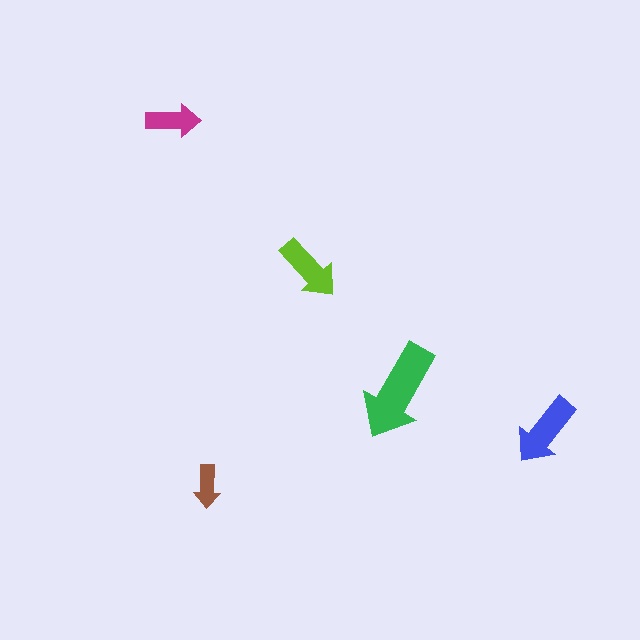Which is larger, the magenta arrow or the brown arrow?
The magenta one.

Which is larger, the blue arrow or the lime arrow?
The blue one.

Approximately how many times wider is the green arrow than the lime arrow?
About 1.5 times wider.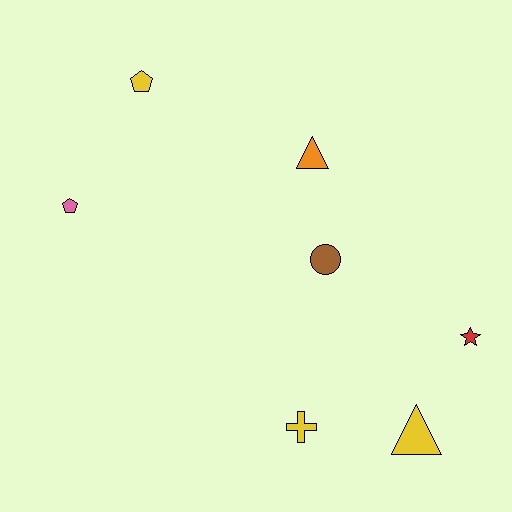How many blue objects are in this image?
There are no blue objects.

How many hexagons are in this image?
There are no hexagons.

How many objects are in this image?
There are 7 objects.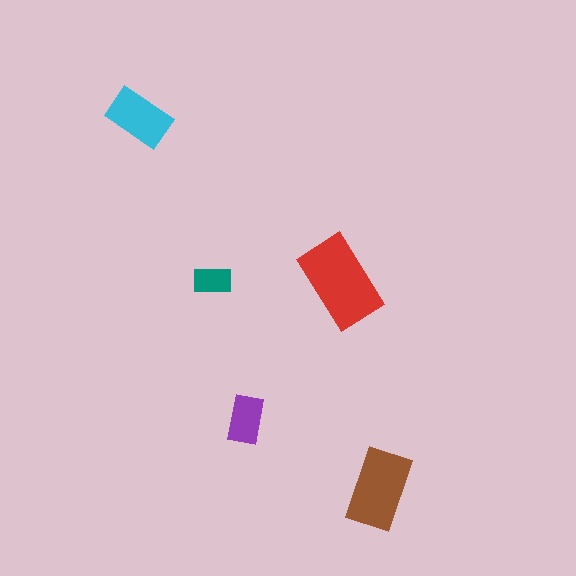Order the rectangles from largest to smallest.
the red one, the brown one, the cyan one, the purple one, the teal one.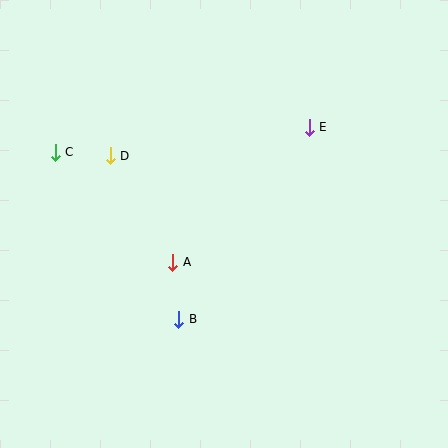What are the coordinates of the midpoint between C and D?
The midpoint between C and D is at (83, 154).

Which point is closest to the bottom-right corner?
Point B is closest to the bottom-right corner.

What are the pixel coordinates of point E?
Point E is at (309, 127).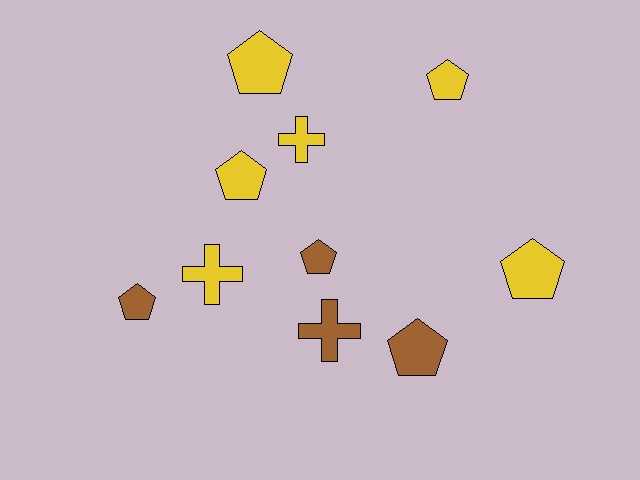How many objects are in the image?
There are 10 objects.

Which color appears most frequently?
Yellow, with 6 objects.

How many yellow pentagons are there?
There are 4 yellow pentagons.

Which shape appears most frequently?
Pentagon, with 7 objects.